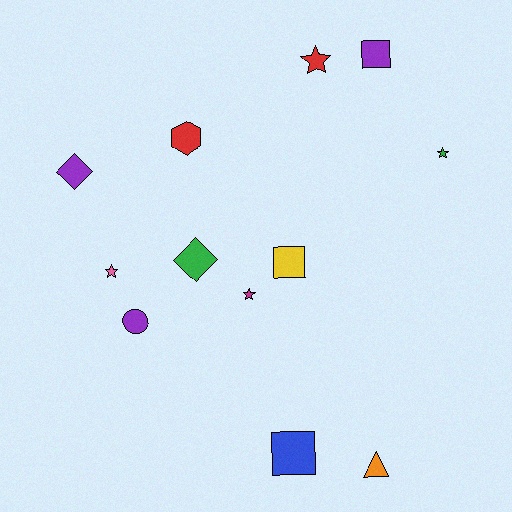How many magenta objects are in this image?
There is 1 magenta object.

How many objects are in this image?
There are 12 objects.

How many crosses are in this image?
There are no crosses.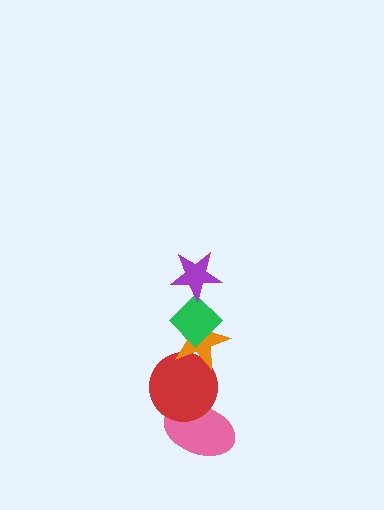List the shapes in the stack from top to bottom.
From top to bottom: the purple star, the green diamond, the orange star, the red circle, the pink ellipse.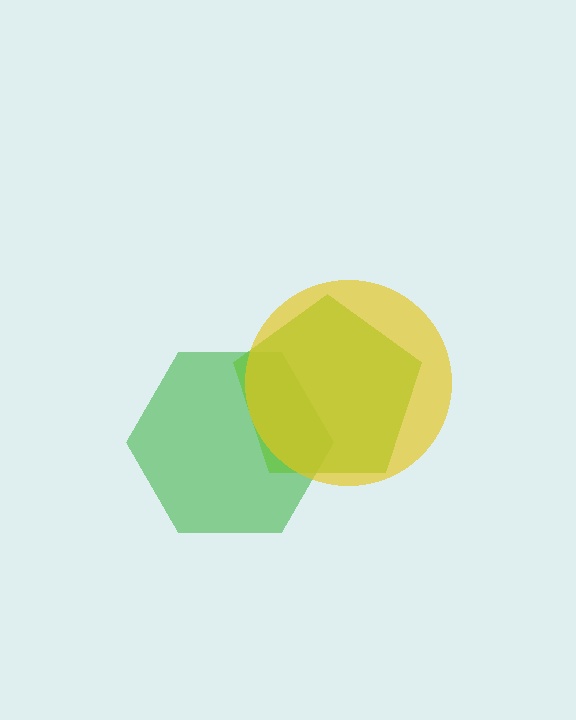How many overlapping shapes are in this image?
There are 3 overlapping shapes in the image.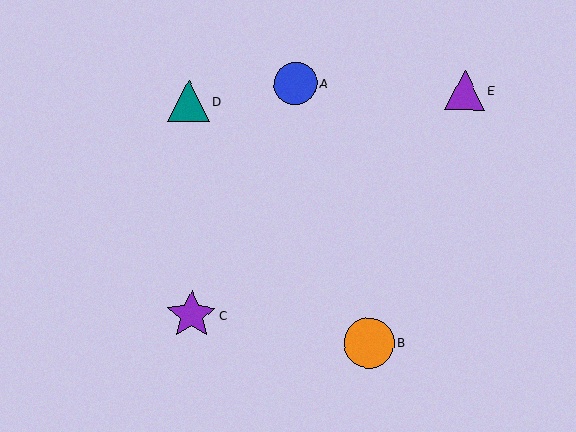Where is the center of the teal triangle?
The center of the teal triangle is at (189, 101).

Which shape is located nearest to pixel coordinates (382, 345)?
The orange circle (labeled B) at (369, 343) is nearest to that location.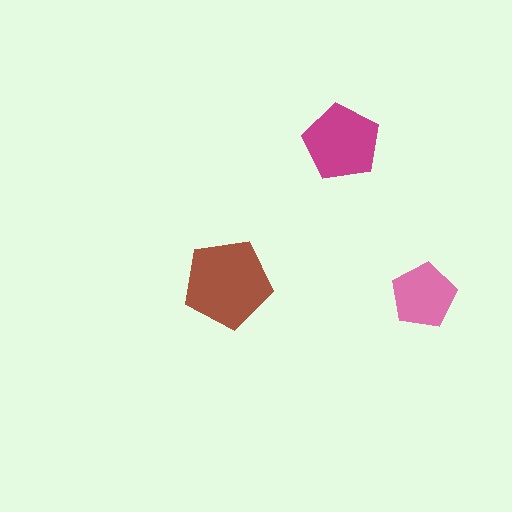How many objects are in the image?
There are 3 objects in the image.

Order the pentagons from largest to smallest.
the brown one, the magenta one, the pink one.